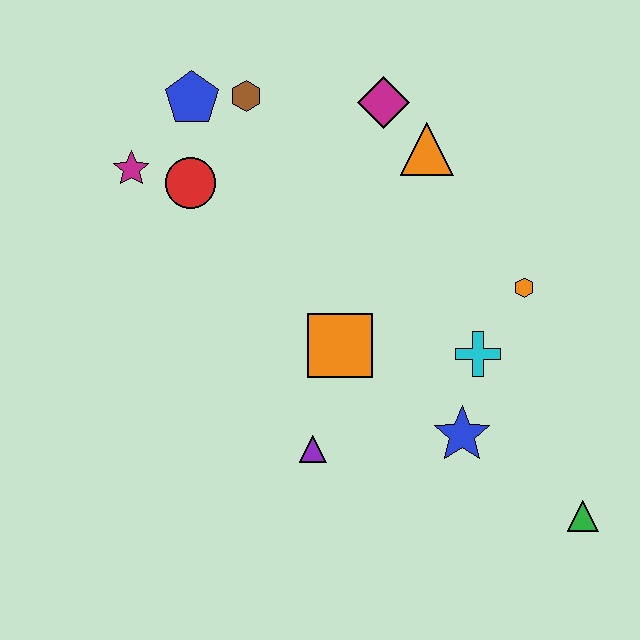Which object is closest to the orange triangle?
The magenta diamond is closest to the orange triangle.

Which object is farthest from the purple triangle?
The blue pentagon is farthest from the purple triangle.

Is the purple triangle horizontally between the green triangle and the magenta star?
Yes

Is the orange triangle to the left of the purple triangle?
No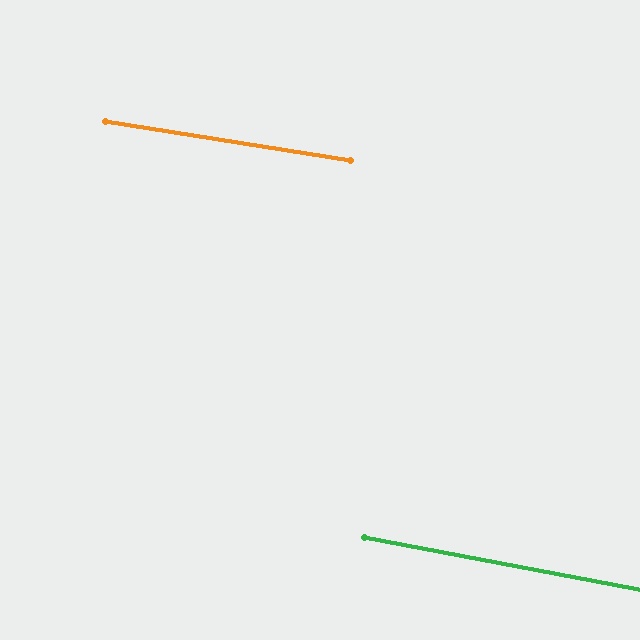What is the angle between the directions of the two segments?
Approximately 1 degree.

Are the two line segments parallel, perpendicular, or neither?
Parallel — their directions differ by only 1.5°.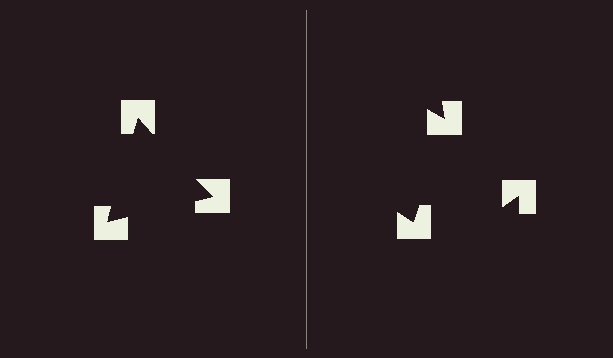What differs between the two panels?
The notched squares are positioned identically on both sides; only the wedge orientations differ. On the left they align to a triangle; on the right they are misaligned.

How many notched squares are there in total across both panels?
6 — 3 on each side.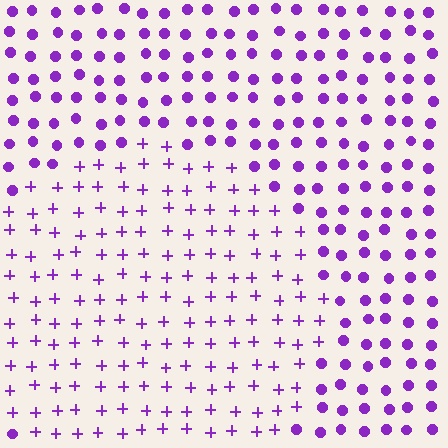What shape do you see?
I see a circle.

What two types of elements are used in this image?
The image uses plus signs inside the circle region and circles outside it.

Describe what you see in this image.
The image is filled with small purple elements arranged in a uniform grid. A circle-shaped region contains plus signs, while the surrounding area contains circles. The boundary is defined purely by the change in element shape.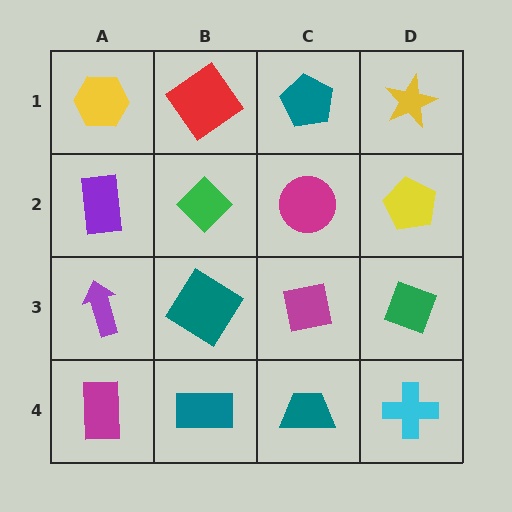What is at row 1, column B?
A red diamond.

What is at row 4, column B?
A teal rectangle.